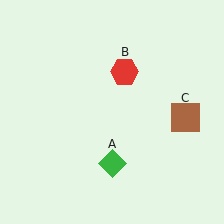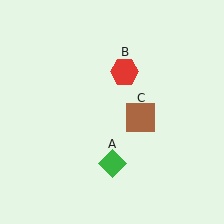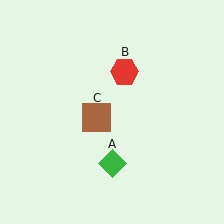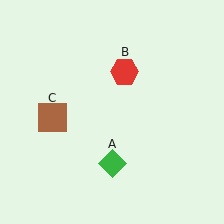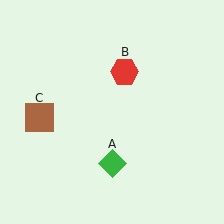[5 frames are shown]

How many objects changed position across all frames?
1 object changed position: brown square (object C).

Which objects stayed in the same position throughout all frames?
Green diamond (object A) and red hexagon (object B) remained stationary.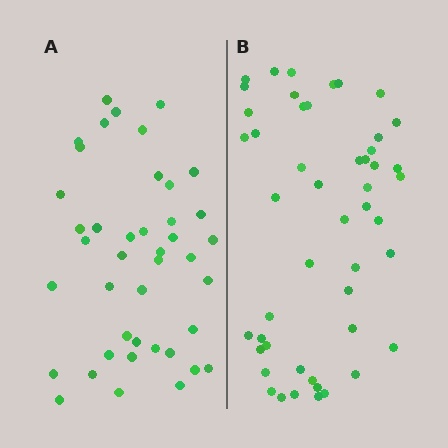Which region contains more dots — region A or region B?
Region B (the right region) has more dots.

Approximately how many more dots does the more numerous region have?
Region B has roughly 8 or so more dots than region A.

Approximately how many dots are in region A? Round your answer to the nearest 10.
About 40 dots. (The exact count is 42, which rounds to 40.)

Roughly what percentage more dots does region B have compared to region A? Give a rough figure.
About 15% more.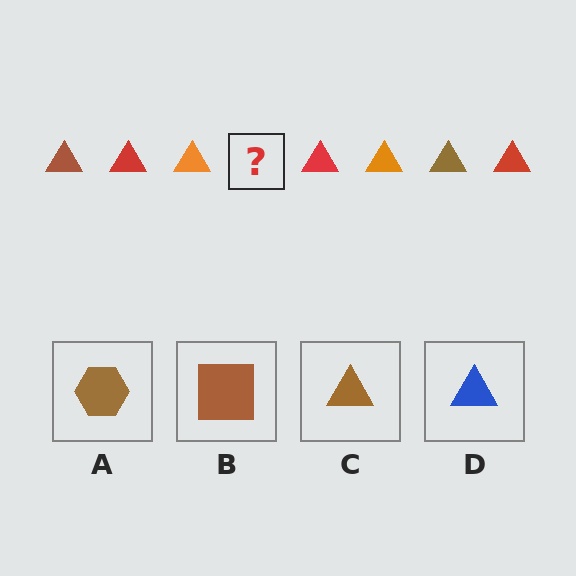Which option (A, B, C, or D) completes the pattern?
C.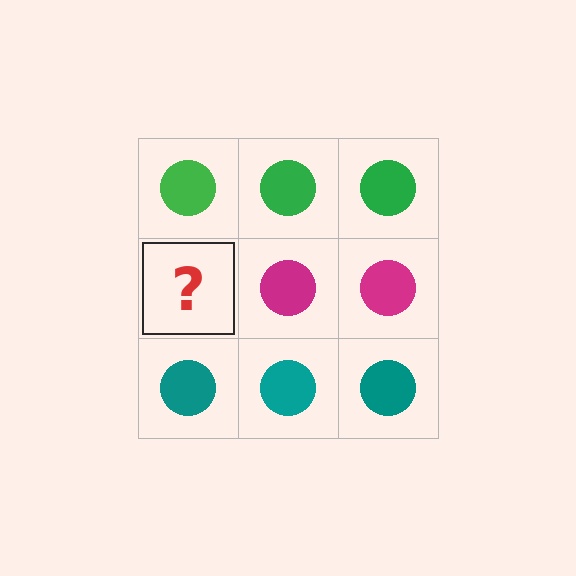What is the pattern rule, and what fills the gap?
The rule is that each row has a consistent color. The gap should be filled with a magenta circle.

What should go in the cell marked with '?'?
The missing cell should contain a magenta circle.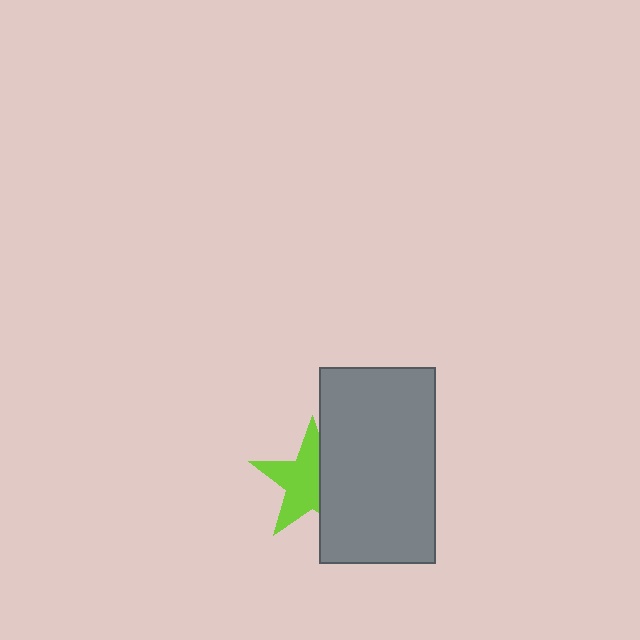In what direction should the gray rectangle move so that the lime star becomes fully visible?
The gray rectangle should move right. That is the shortest direction to clear the overlap and leave the lime star fully visible.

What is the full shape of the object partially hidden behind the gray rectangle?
The partially hidden object is a lime star.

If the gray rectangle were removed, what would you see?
You would see the complete lime star.